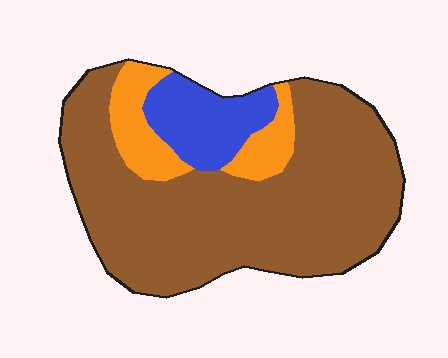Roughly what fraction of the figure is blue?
Blue takes up less than a sixth of the figure.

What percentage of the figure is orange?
Orange takes up about one eighth (1/8) of the figure.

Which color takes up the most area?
Brown, at roughly 75%.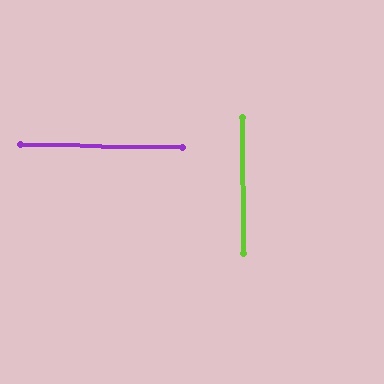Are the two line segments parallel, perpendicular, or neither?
Perpendicular — they meet at approximately 89°.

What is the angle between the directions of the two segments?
Approximately 89 degrees.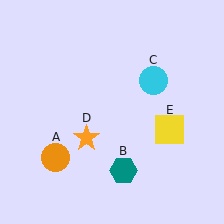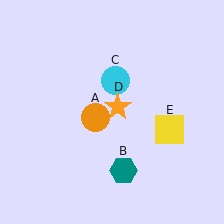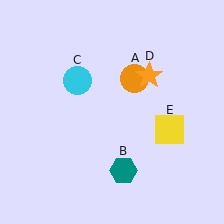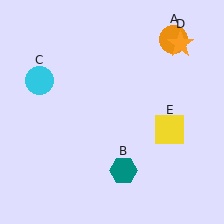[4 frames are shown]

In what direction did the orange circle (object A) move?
The orange circle (object A) moved up and to the right.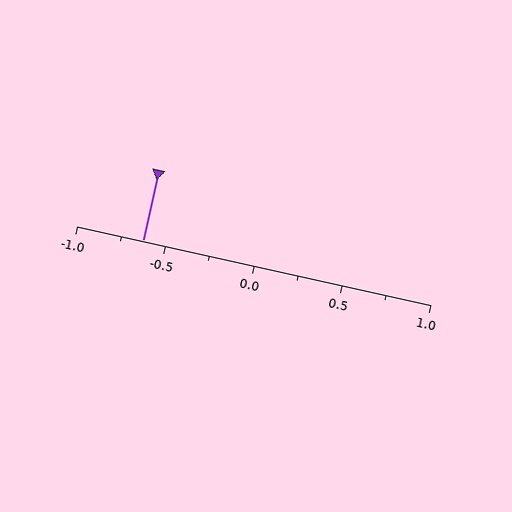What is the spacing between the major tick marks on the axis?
The major ticks are spaced 0.5 apart.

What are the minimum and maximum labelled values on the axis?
The axis runs from -1.0 to 1.0.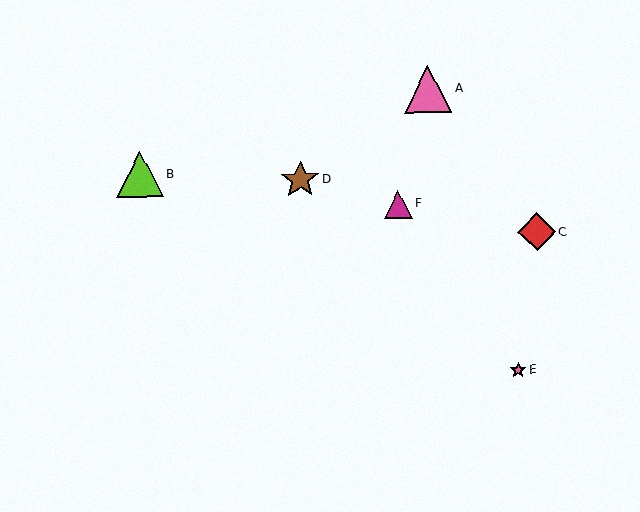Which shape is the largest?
The pink triangle (labeled A) is the largest.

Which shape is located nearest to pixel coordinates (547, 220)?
The red diamond (labeled C) at (537, 232) is nearest to that location.